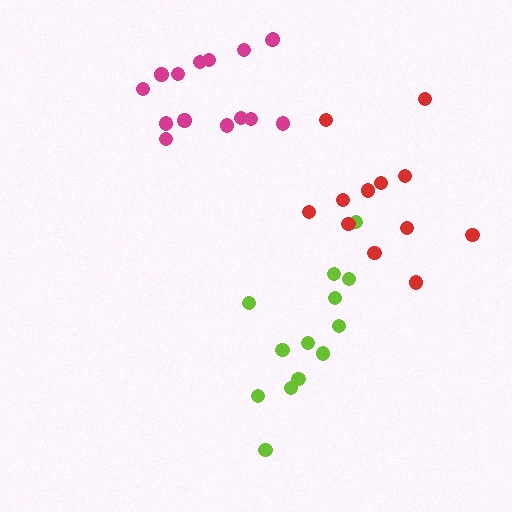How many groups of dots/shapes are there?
There are 3 groups.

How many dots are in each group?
Group 1: 13 dots, Group 2: 15 dots, Group 3: 12 dots (40 total).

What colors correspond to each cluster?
The clusters are colored: lime, magenta, red.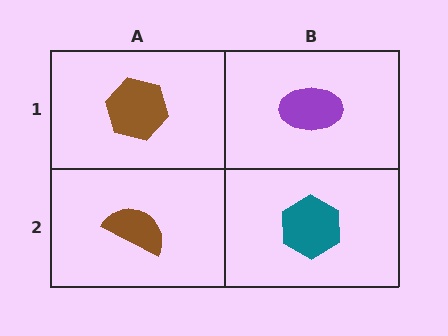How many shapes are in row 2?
2 shapes.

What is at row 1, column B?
A purple ellipse.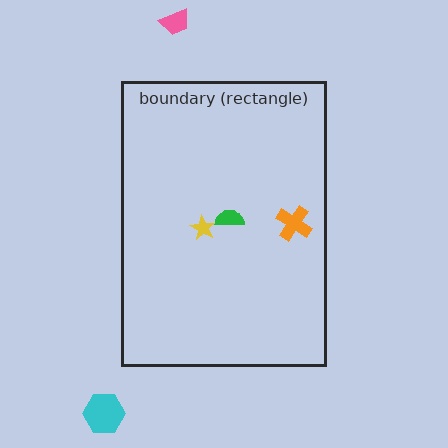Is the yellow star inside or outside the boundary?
Inside.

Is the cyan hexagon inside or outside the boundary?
Outside.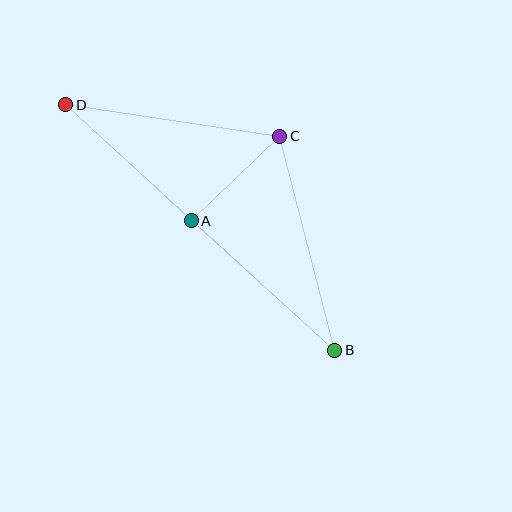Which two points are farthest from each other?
Points B and D are farthest from each other.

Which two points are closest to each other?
Points A and C are closest to each other.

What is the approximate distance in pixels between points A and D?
The distance between A and D is approximately 171 pixels.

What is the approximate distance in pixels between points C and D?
The distance between C and D is approximately 217 pixels.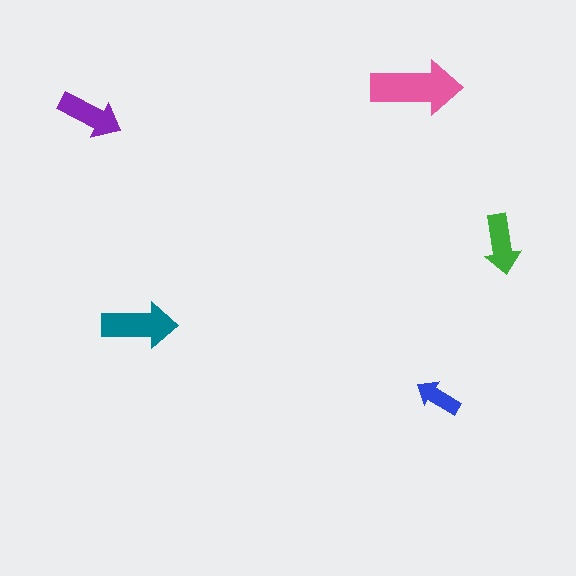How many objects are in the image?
There are 5 objects in the image.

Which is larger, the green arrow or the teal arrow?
The teal one.